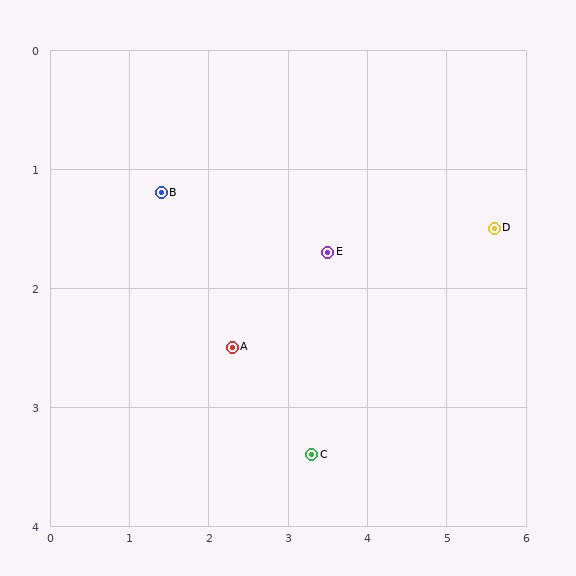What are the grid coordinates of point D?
Point D is at approximately (5.6, 1.5).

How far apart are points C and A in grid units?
Points C and A are about 1.3 grid units apart.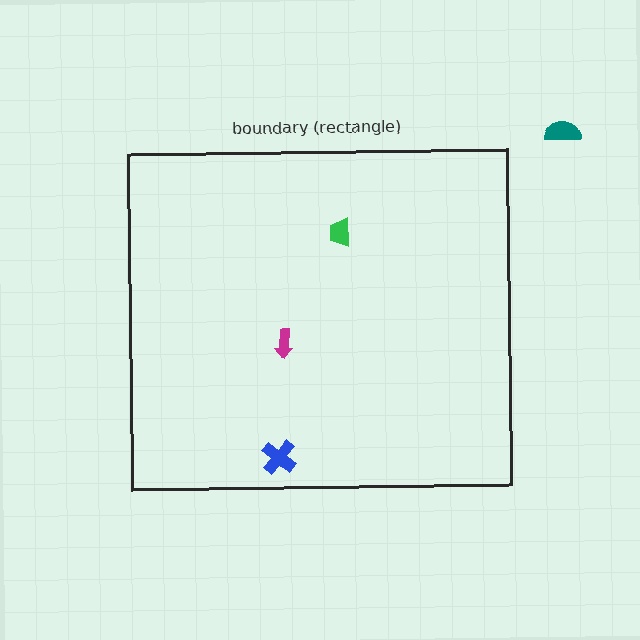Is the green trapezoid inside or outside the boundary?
Inside.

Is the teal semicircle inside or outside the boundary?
Outside.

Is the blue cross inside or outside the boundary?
Inside.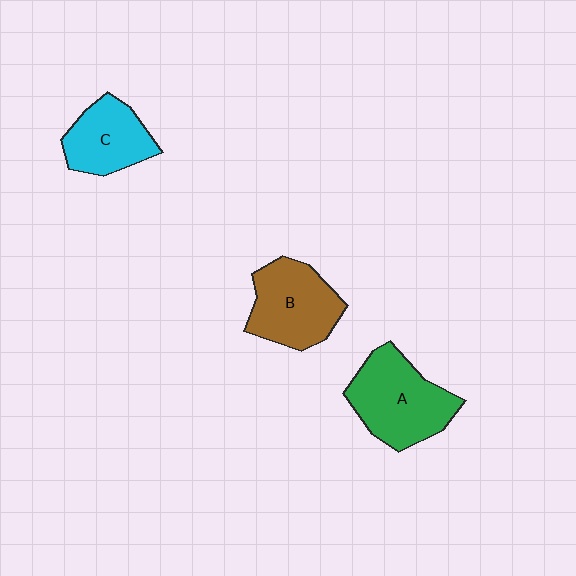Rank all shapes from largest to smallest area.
From largest to smallest: A (green), B (brown), C (cyan).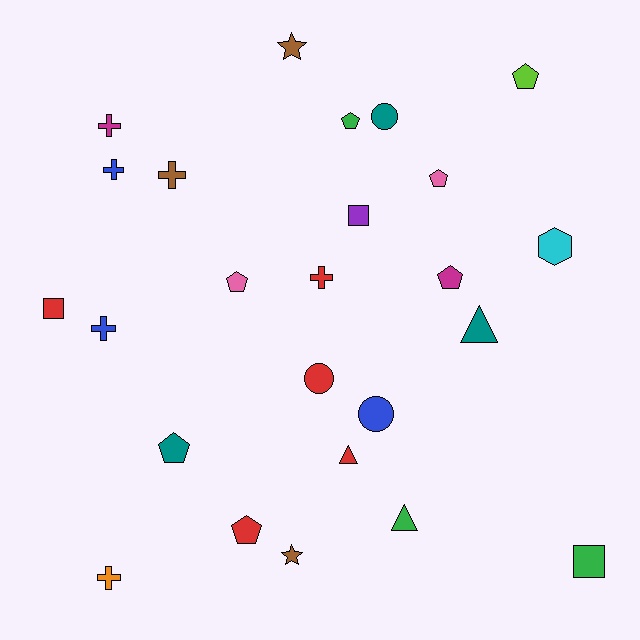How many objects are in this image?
There are 25 objects.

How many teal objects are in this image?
There are 3 teal objects.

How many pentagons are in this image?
There are 7 pentagons.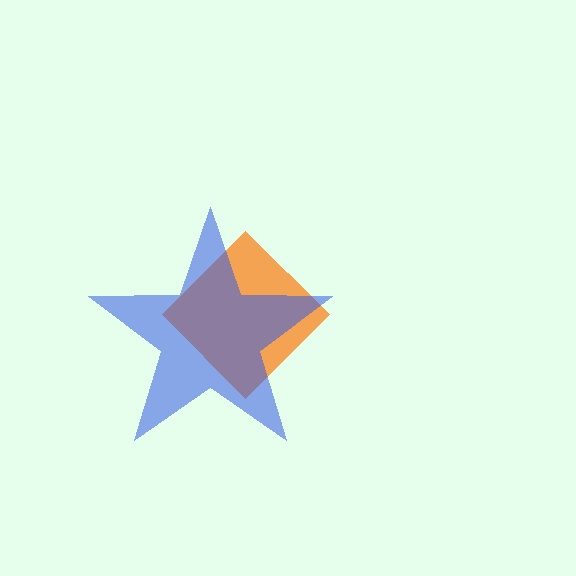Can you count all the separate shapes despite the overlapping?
Yes, there are 2 separate shapes.